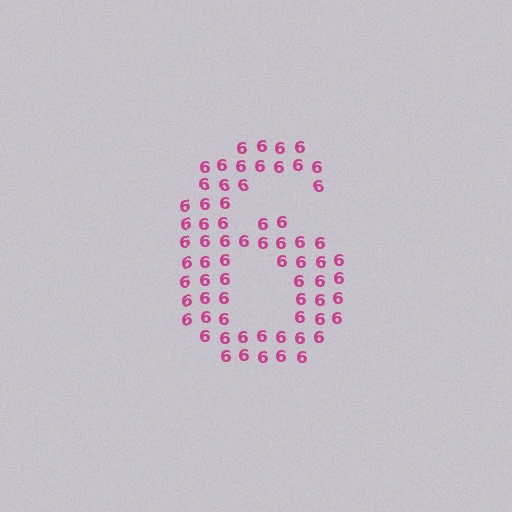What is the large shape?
The large shape is the digit 6.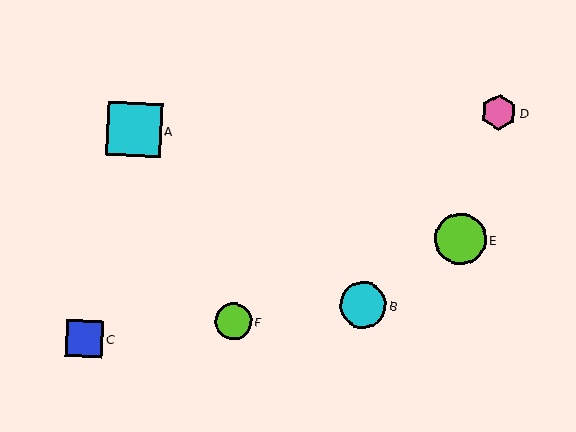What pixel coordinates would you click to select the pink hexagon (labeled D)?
Click at (499, 113) to select the pink hexagon D.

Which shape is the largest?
The cyan square (labeled A) is the largest.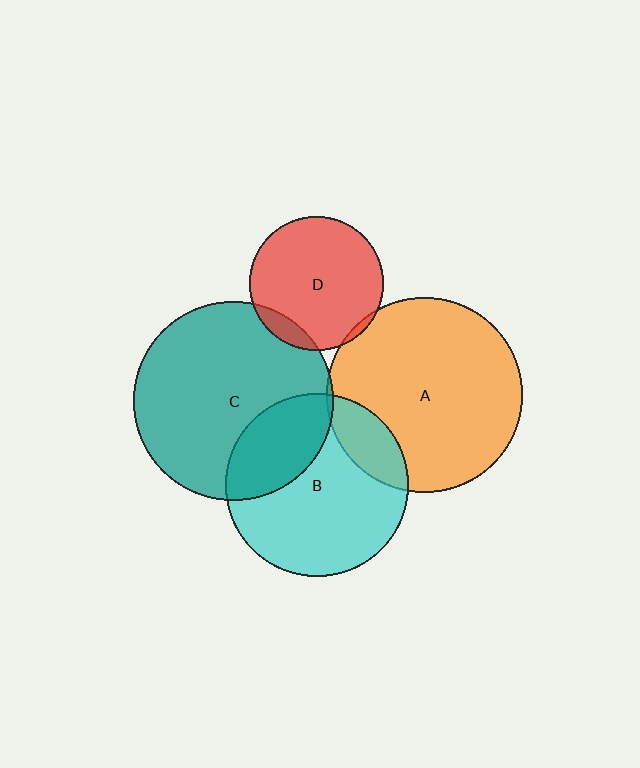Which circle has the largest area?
Circle C (teal).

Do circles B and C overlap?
Yes.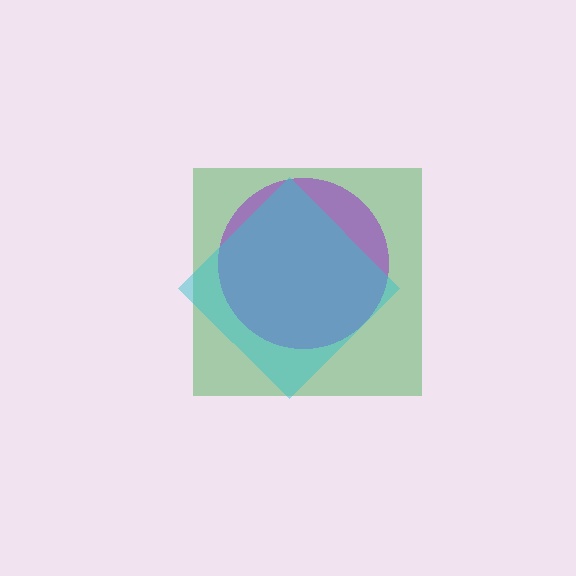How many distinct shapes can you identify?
There are 3 distinct shapes: a green square, a purple circle, a cyan diamond.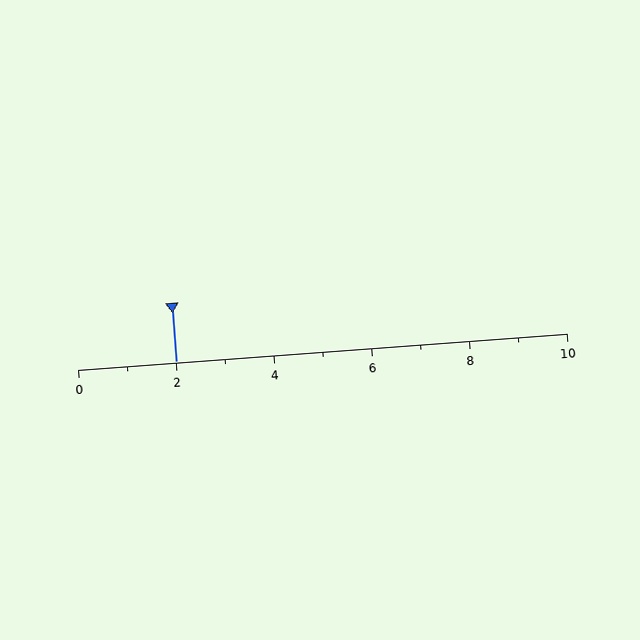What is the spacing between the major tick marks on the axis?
The major ticks are spaced 2 apart.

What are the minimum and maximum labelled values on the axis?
The axis runs from 0 to 10.